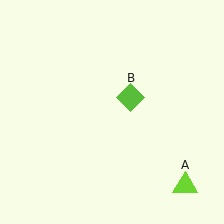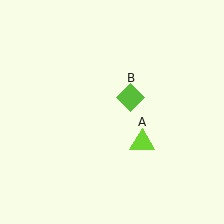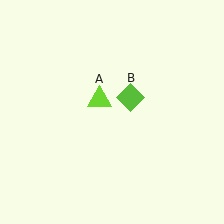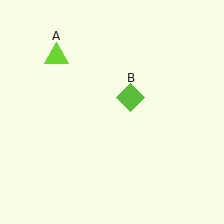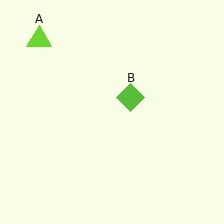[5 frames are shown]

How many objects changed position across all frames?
1 object changed position: lime triangle (object A).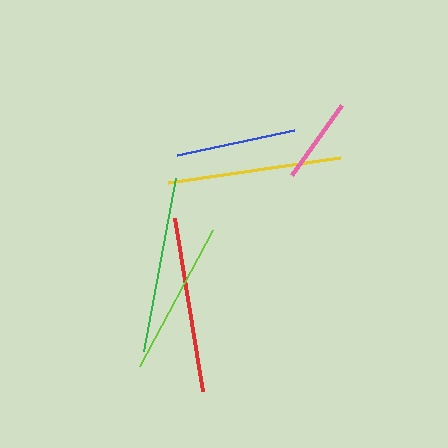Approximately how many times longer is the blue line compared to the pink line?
The blue line is approximately 1.4 times the length of the pink line.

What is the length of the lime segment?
The lime segment is approximately 154 pixels long.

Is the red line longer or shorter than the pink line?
The red line is longer than the pink line.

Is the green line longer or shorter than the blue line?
The green line is longer than the blue line.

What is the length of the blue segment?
The blue segment is approximately 121 pixels long.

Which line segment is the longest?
The green line is the longest at approximately 176 pixels.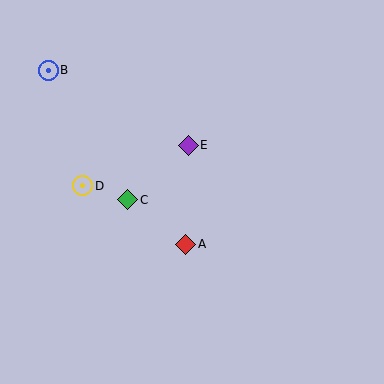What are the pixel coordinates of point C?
Point C is at (128, 200).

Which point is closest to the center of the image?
Point E at (188, 145) is closest to the center.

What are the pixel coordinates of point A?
Point A is at (186, 244).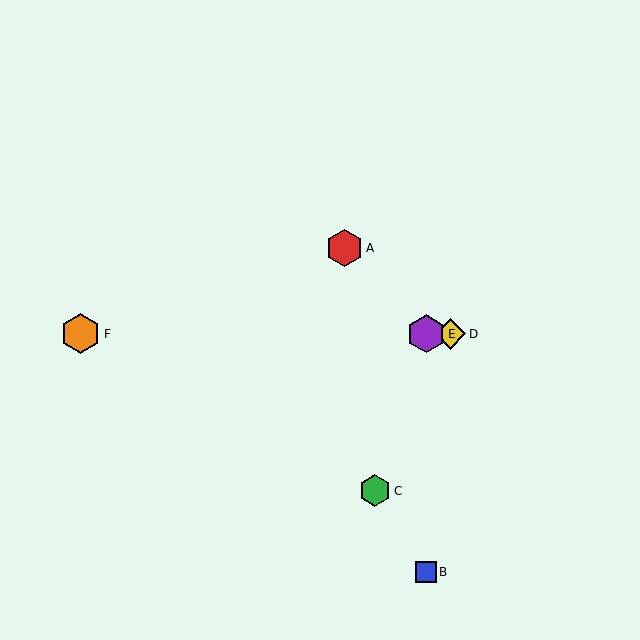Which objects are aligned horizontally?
Objects D, E, F are aligned horizontally.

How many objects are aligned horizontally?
3 objects (D, E, F) are aligned horizontally.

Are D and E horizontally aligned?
Yes, both are at y≈334.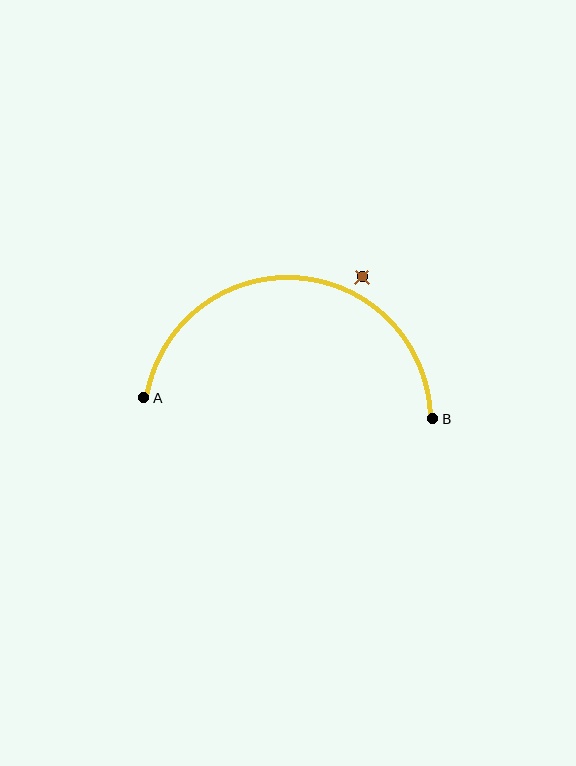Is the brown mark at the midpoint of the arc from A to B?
No — the brown mark does not lie on the arc at all. It sits slightly outside the curve.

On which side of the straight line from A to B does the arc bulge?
The arc bulges above the straight line connecting A and B.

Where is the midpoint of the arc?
The arc midpoint is the point on the curve farthest from the straight line joining A and B. It sits above that line.